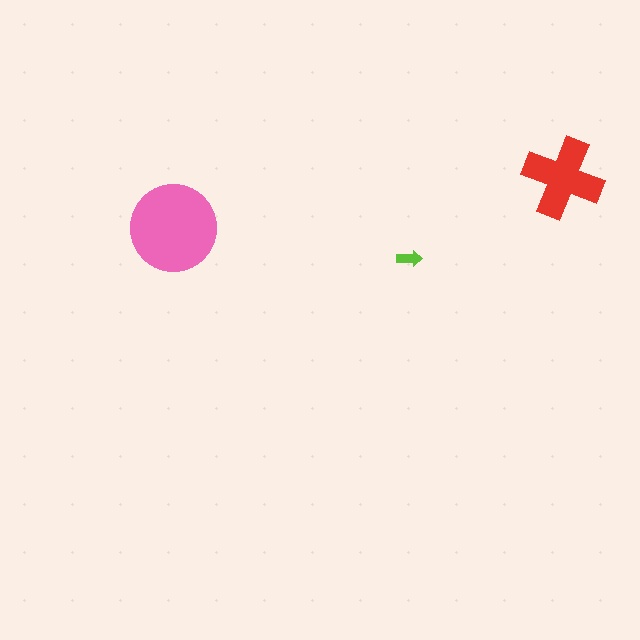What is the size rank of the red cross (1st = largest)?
2nd.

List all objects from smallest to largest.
The lime arrow, the red cross, the pink circle.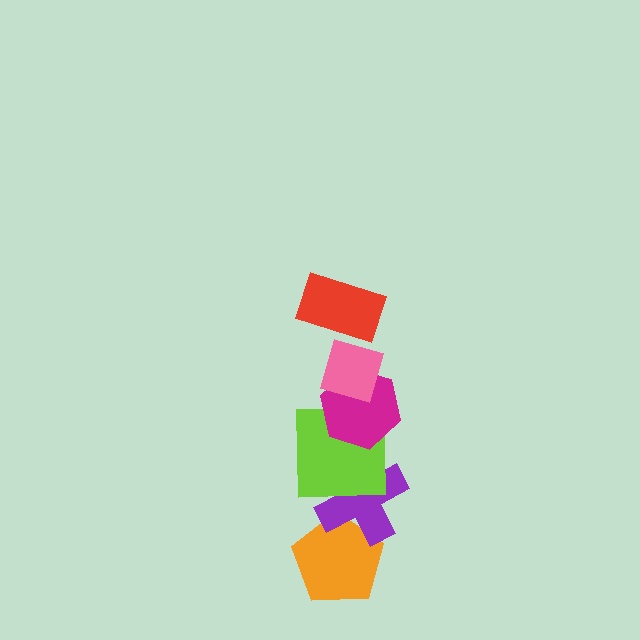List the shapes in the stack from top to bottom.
From top to bottom: the red rectangle, the pink diamond, the magenta hexagon, the lime square, the purple cross, the orange pentagon.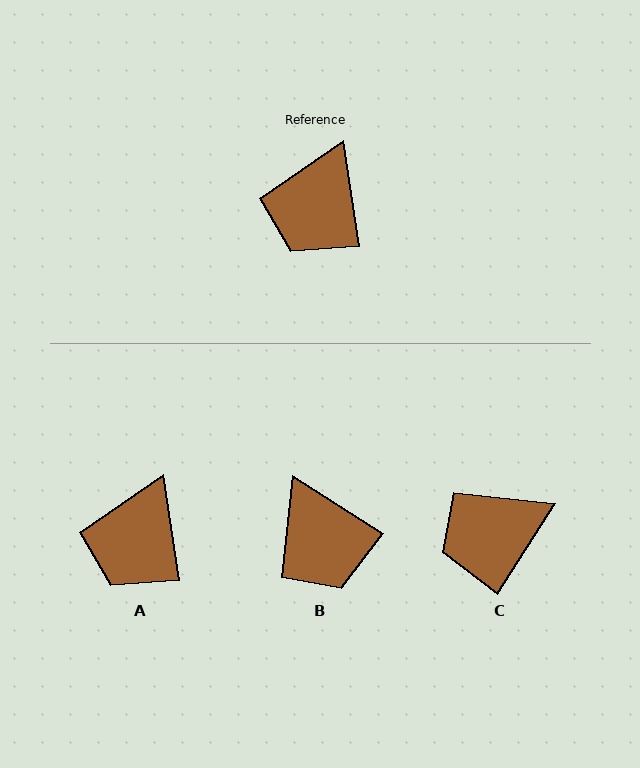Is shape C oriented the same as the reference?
No, it is off by about 41 degrees.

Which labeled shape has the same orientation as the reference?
A.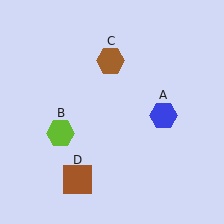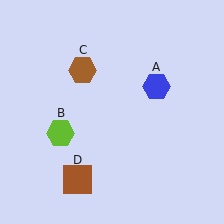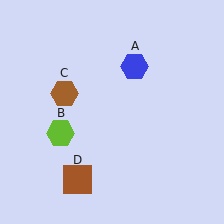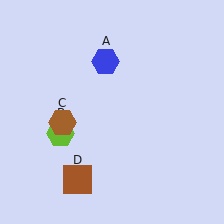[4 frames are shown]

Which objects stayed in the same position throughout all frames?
Lime hexagon (object B) and brown square (object D) remained stationary.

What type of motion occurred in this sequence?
The blue hexagon (object A), brown hexagon (object C) rotated counterclockwise around the center of the scene.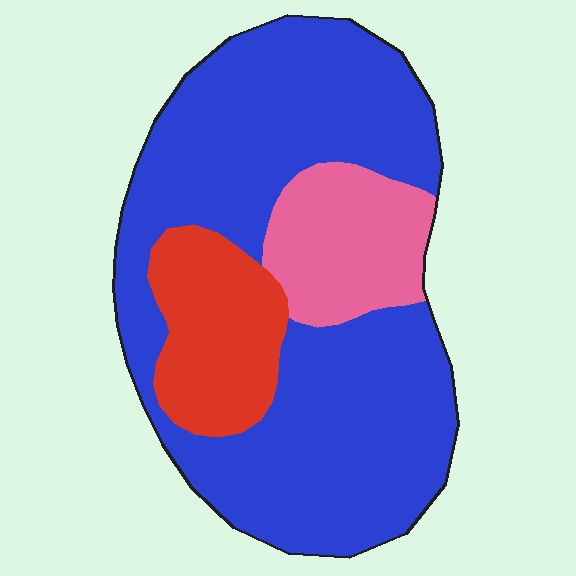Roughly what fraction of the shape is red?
Red takes up less than a sixth of the shape.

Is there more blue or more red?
Blue.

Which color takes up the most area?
Blue, at roughly 70%.